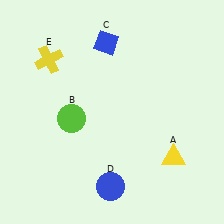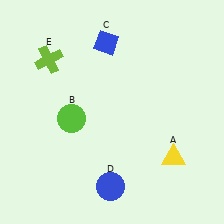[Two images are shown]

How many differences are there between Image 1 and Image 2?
There is 1 difference between the two images.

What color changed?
The cross (E) changed from yellow in Image 1 to lime in Image 2.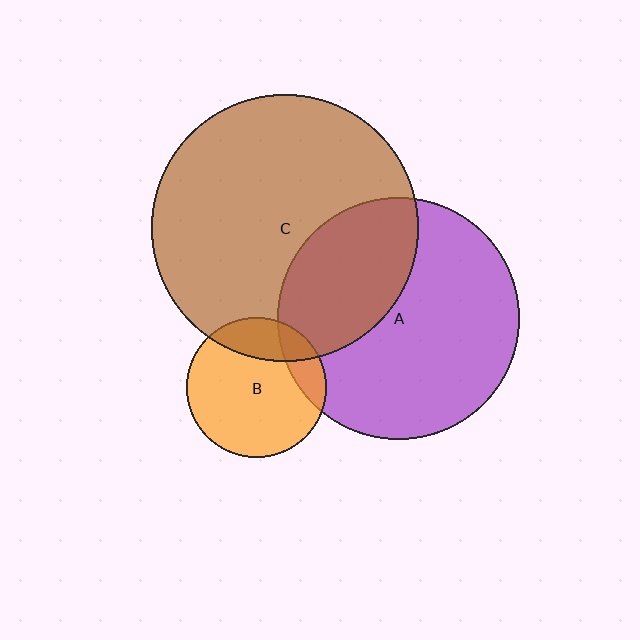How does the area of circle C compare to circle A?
Approximately 1.2 times.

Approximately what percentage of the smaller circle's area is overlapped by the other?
Approximately 15%.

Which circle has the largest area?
Circle C (brown).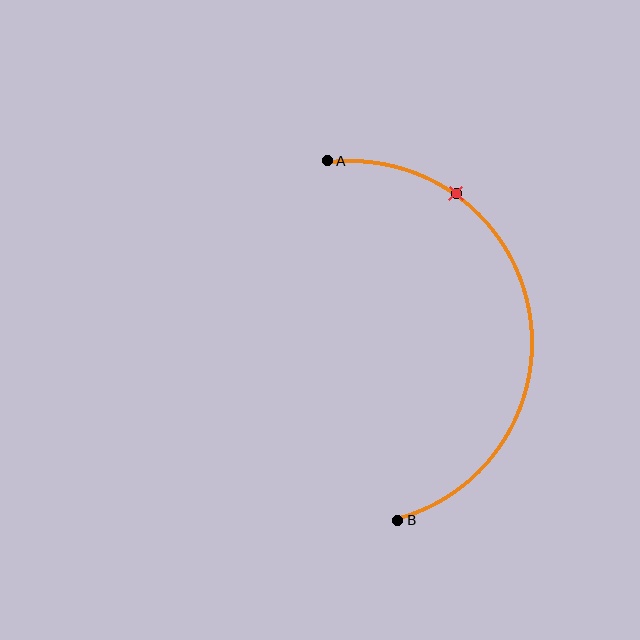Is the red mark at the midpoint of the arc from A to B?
No. The red mark lies on the arc but is closer to endpoint A. The arc midpoint would be at the point on the curve equidistant along the arc from both A and B.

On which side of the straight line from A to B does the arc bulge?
The arc bulges to the right of the straight line connecting A and B.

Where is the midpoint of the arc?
The arc midpoint is the point on the curve farthest from the straight line joining A and B. It sits to the right of that line.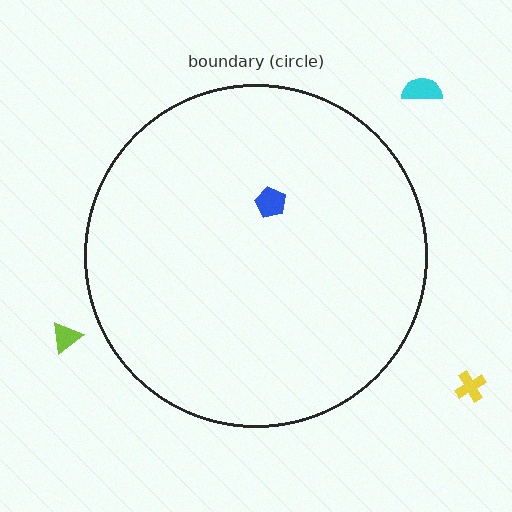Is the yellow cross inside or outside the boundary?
Outside.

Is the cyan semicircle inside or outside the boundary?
Outside.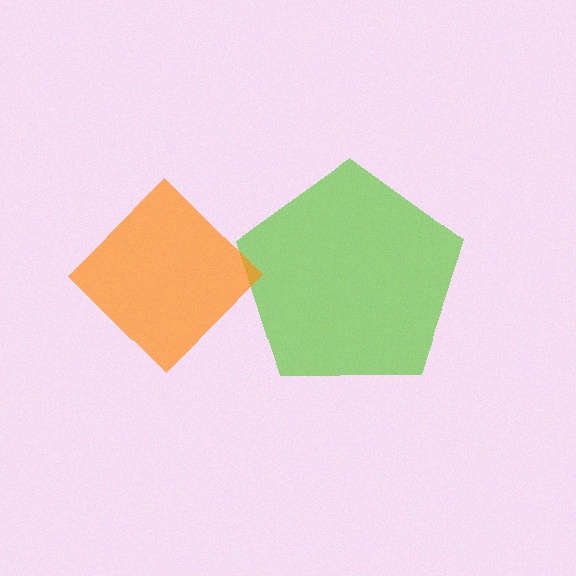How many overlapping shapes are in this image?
There are 2 overlapping shapes in the image.